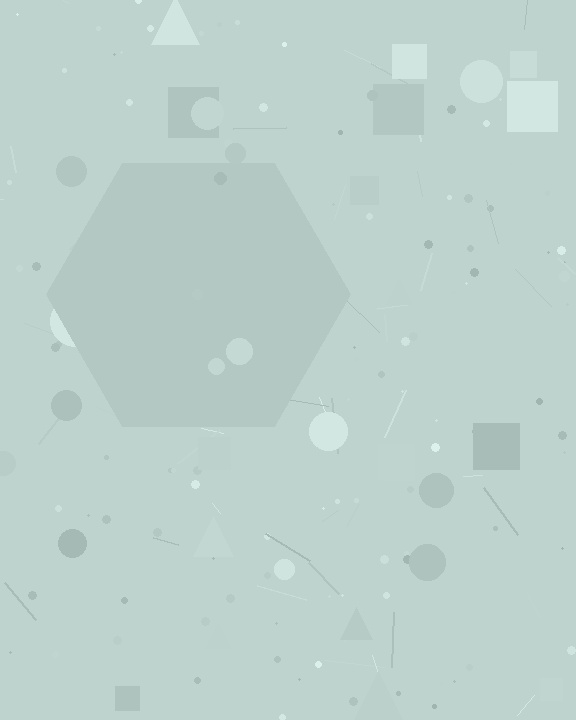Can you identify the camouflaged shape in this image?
The camouflaged shape is a hexagon.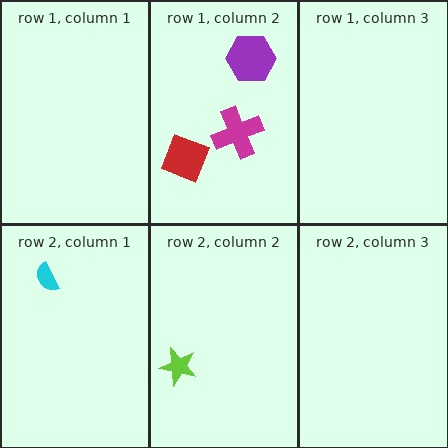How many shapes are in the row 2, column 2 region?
1.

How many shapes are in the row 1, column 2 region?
3.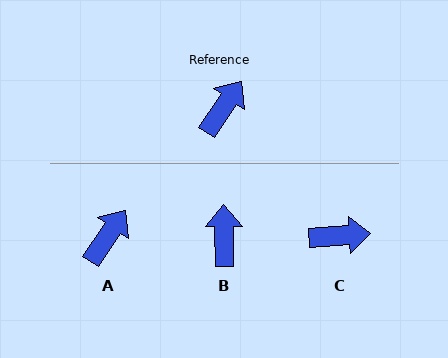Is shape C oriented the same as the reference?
No, it is off by about 52 degrees.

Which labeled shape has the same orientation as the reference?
A.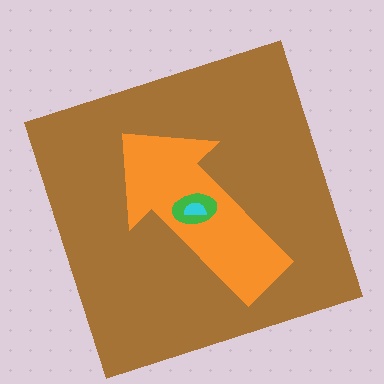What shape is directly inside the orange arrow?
The green ellipse.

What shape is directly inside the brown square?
The orange arrow.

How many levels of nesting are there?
4.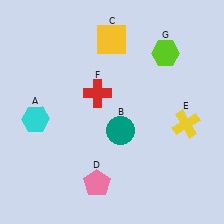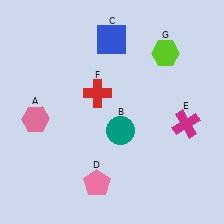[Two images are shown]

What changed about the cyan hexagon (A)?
In Image 1, A is cyan. In Image 2, it changed to pink.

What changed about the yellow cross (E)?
In Image 1, E is yellow. In Image 2, it changed to magenta.